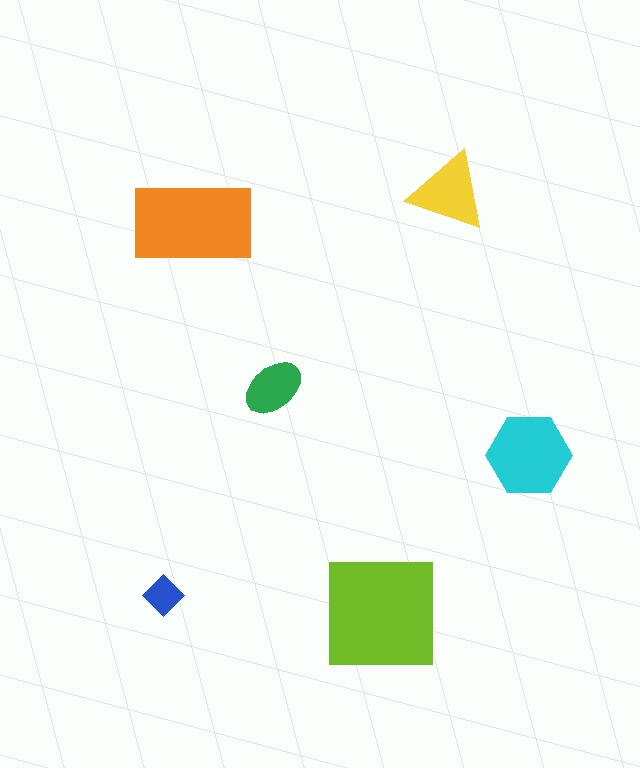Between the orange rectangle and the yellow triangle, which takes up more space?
The orange rectangle.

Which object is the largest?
The lime square.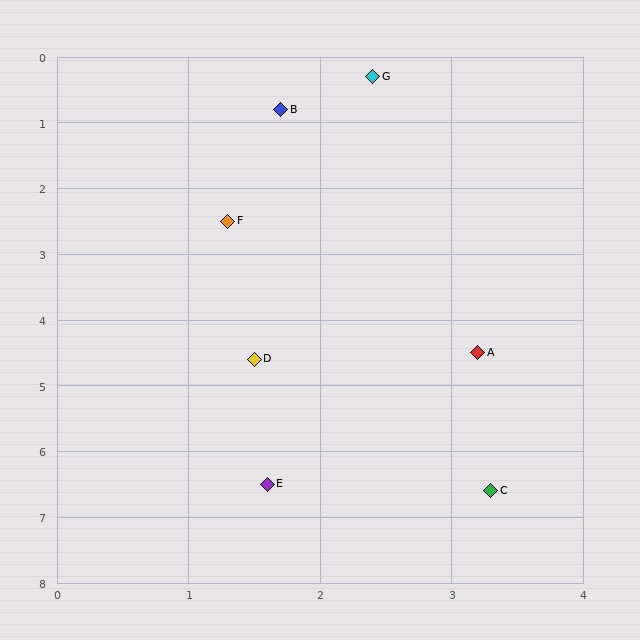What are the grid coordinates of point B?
Point B is at approximately (1.7, 0.8).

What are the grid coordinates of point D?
Point D is at approximately (1.5, 4.6).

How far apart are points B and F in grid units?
Points B and F are about 1.7 grid units apart.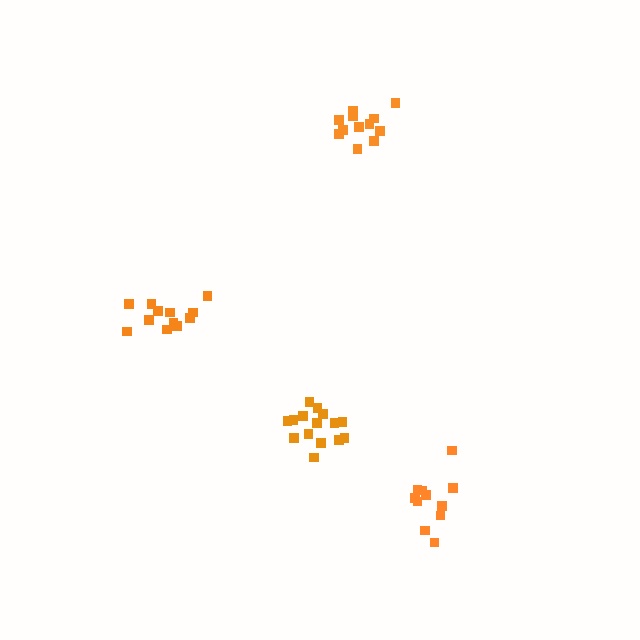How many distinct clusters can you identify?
There are 4 distinct clusters.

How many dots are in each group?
Group 1: 12 dots, Group 2: 11 dots, Group 3: 12 dots, Group 4: 15 dots (50 total).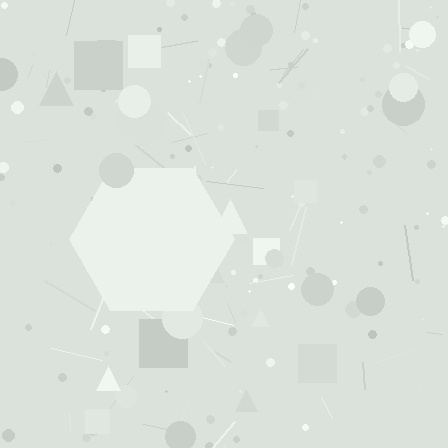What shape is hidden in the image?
A hexagon is hidden in the image.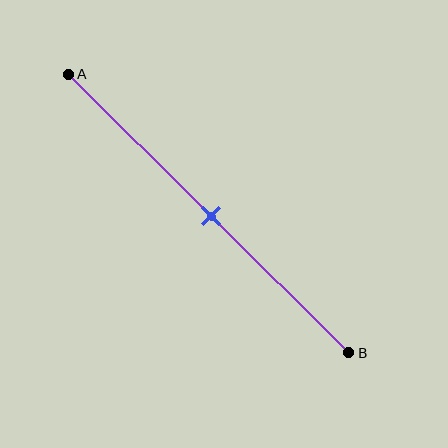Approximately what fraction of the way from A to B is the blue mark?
The blue mark is approximately 50% of the way from A to B.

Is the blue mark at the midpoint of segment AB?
Yes, the mark is approximately at the midpoint.